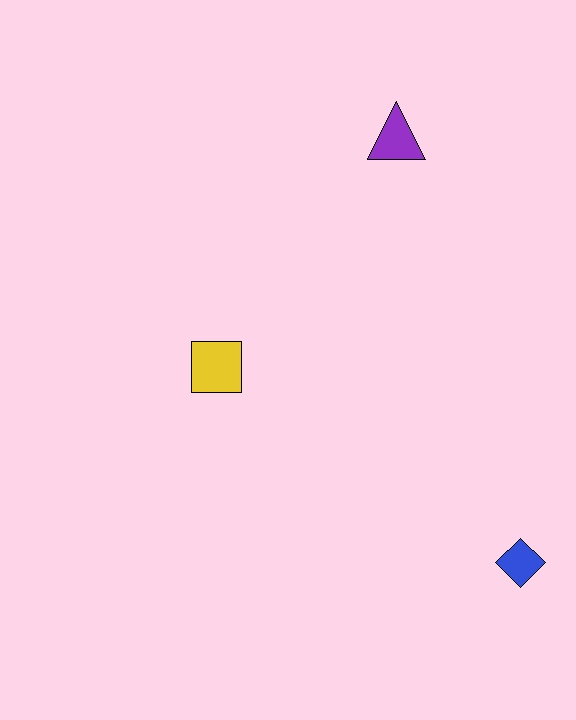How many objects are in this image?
There are 3 objects.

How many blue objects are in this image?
There is 1 blue object.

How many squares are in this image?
There is 1 square.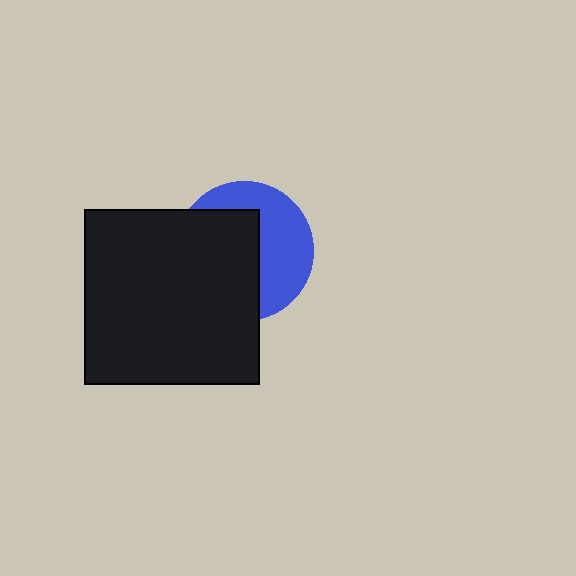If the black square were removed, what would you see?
You would see the complete blue circle.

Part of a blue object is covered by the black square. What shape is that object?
It is a circle.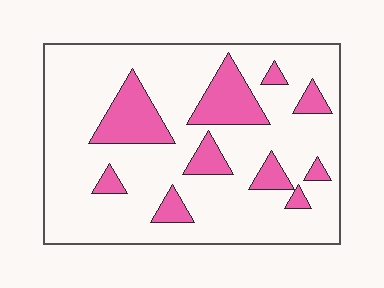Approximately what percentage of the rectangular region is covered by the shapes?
Approximately 20%.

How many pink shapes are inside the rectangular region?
10.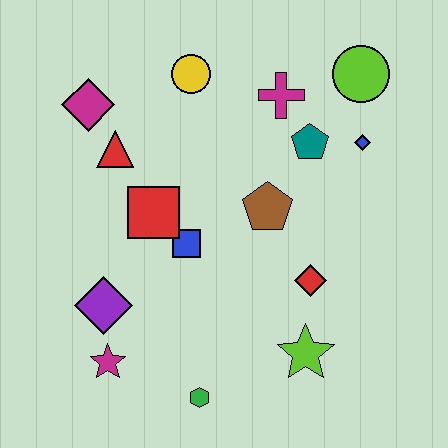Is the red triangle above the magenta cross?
No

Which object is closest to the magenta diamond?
The red triangle is closest to the magenta diamond.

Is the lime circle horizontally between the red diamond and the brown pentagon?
No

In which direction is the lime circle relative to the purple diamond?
The lime circle is to the right of the purple diamond.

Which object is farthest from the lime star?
The magenta diamond is farthest from the lime star.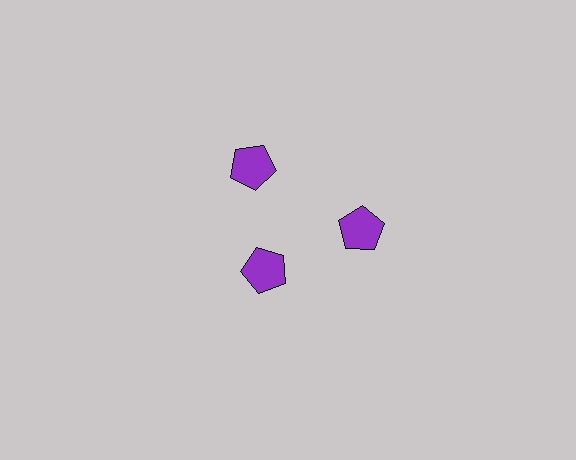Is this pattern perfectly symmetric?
No. The 3 purple pentagons are arranged in a ring, but one element near the 7 o'clock position is pulled inward toward the center, breaking the 3-fold rotational symmetry.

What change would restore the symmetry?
The symmetry would be restored by moving it outward, back onto the ring so that all 3 pentagons sit at equal angles and equal distance from the center.